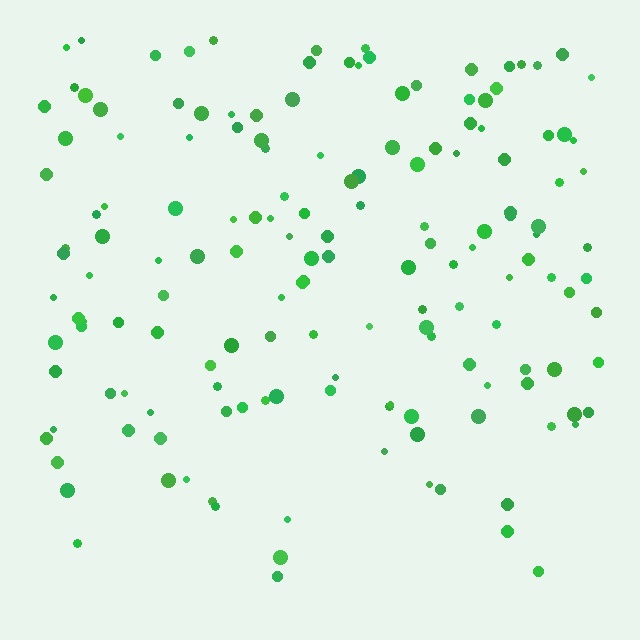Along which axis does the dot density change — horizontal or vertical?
Vertical.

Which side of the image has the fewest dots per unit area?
The bottom.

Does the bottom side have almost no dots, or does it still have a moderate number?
Still a moderate number, just noticeably fewer than the top.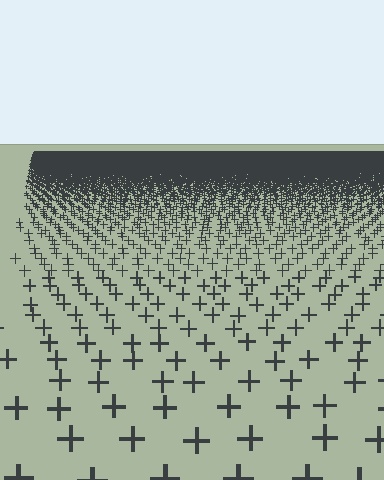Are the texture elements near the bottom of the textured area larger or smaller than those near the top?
Larger. Near the bottom, elements are closer to the viewer and appear at a bigger on-screen size.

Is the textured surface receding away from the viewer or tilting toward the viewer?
The surface is receding away from the viewer. Texture elements get smaller and denser toward the top.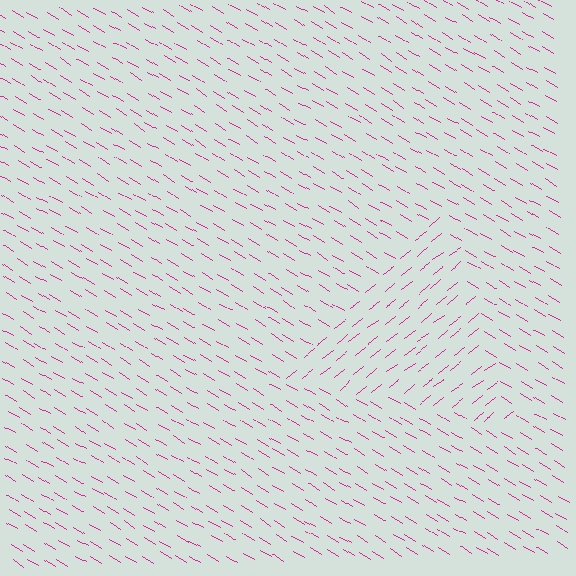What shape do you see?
I see a triangle.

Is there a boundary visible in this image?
Yes, there is a texture boundary formed by a change in line orientation.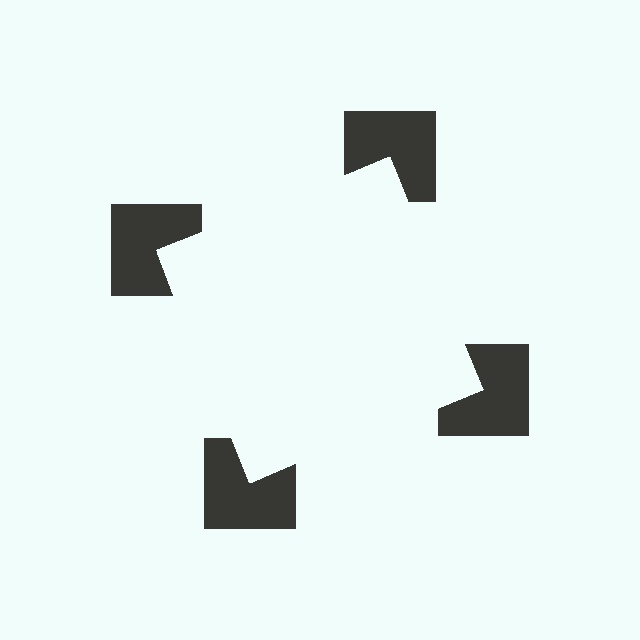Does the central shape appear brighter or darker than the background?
It typically appears slightly brighter than the background, even though no actual brightness change is drawn.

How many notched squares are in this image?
There are 4 — one at each vertex of the illusory square.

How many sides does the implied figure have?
4 sides.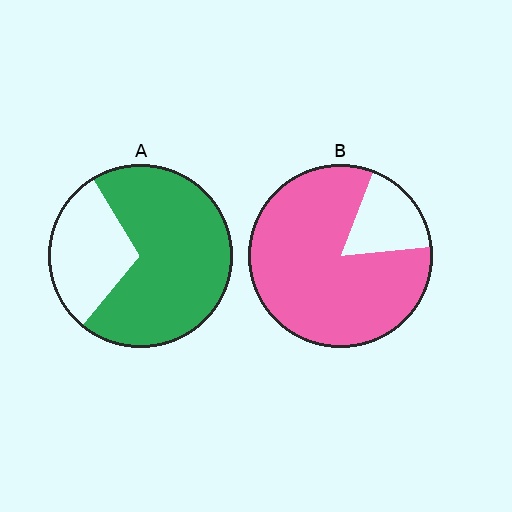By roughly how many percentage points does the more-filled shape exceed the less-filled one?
By roughly 15 percentage points (B over A).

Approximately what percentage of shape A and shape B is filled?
A is approximately 70% and B is approximately 85%.